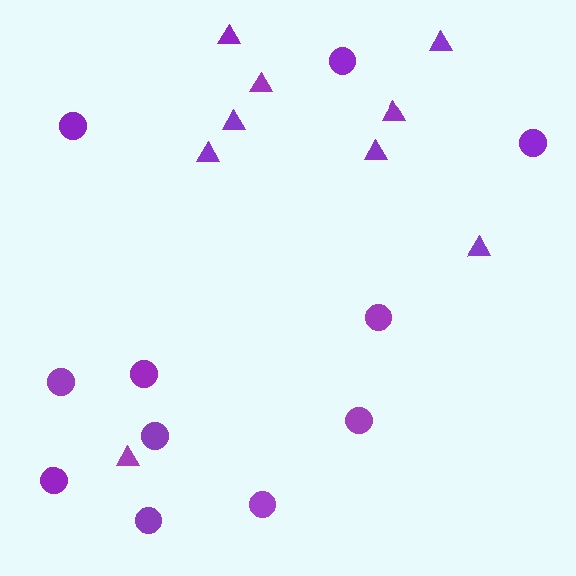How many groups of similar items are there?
There are 2 groups: one group of circles (11) and one group of triangles (9).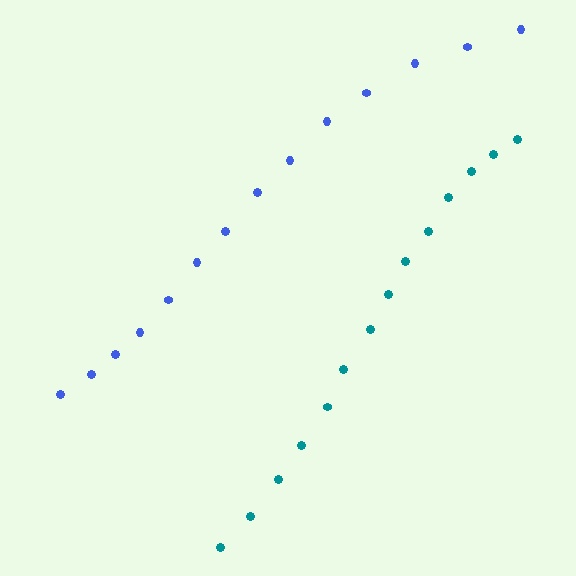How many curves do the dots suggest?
There are 2 distinct paths.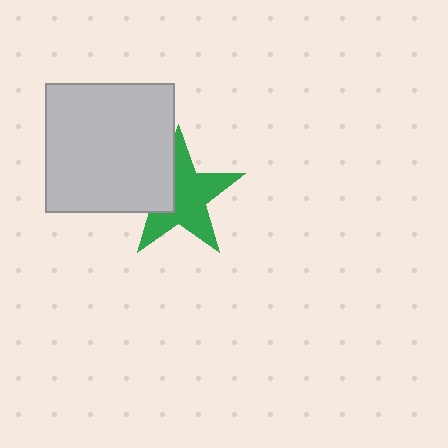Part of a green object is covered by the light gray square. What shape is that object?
It is a star.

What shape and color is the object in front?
The object in front is a light gray square.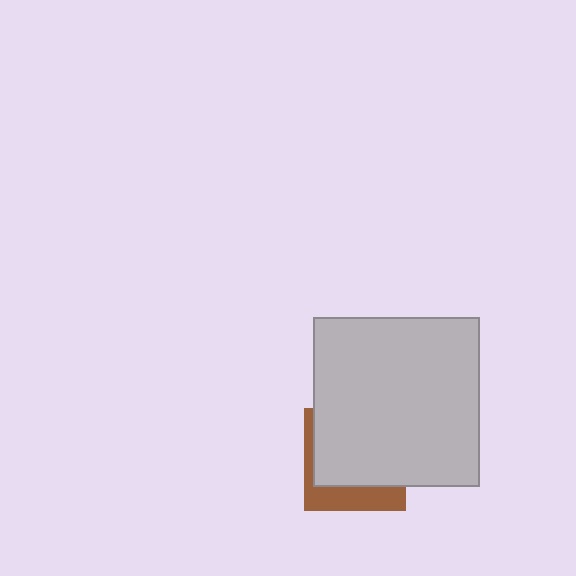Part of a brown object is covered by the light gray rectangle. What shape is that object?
It is a square.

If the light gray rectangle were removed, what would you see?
You would see the complete brown square.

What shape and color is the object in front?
The object in front is a light gray rectangle.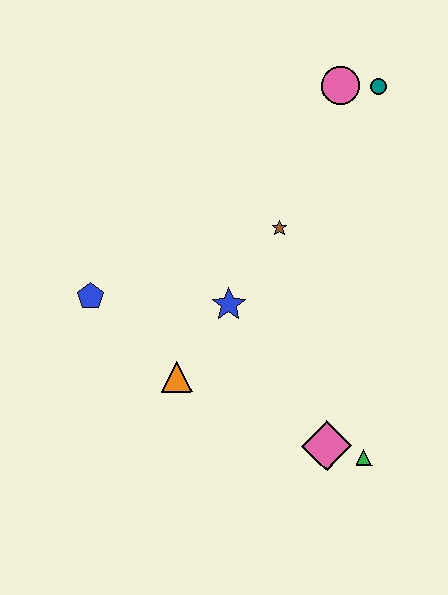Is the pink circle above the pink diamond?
Yes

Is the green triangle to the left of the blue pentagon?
No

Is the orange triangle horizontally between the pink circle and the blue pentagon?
Yes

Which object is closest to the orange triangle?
The blue star is closest to the orange triangle.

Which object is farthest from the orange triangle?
The teal circle is farthest from the orange triangle.